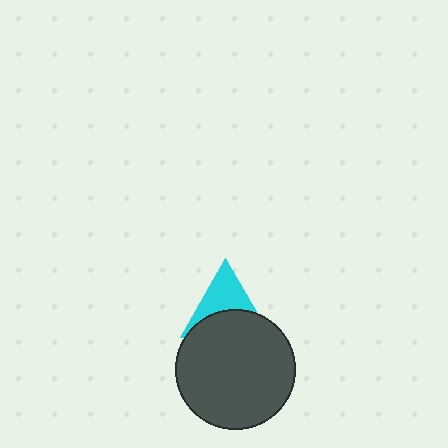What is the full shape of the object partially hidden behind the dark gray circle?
The partially hidden object is a cyan triangle.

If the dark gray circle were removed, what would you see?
You would see the complete cyan triangle.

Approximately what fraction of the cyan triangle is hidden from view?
Roughly 49% of the cyan triangle is hidden behind the dark gray circle.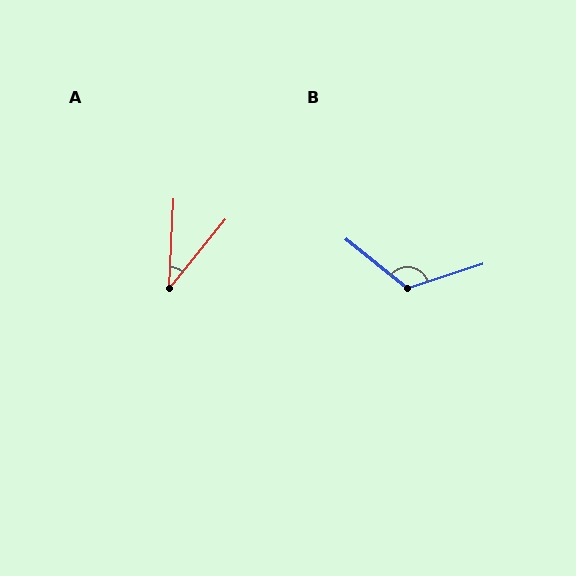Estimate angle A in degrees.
Approximately 36 degrees.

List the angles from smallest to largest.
A (36°), B (123°).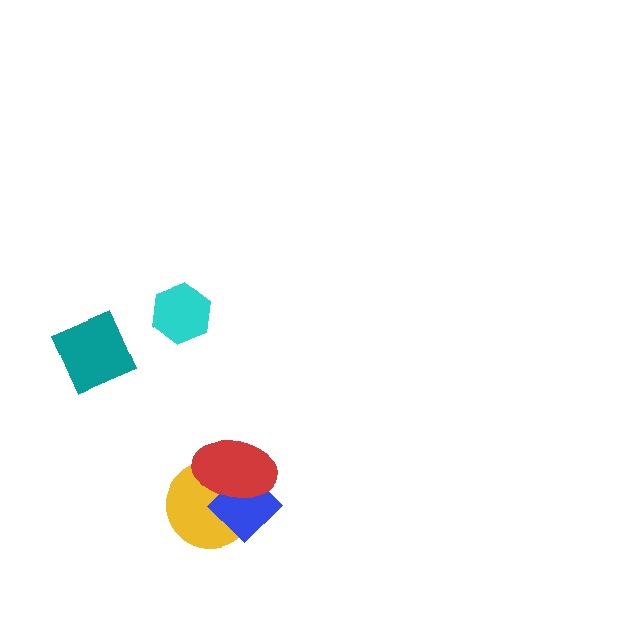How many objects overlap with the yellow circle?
2 objects overlap with the yellow circle.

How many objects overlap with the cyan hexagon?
0 objects overlap with the cyan hexagon.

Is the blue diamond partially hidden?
Yes, it is partially covered by another shape.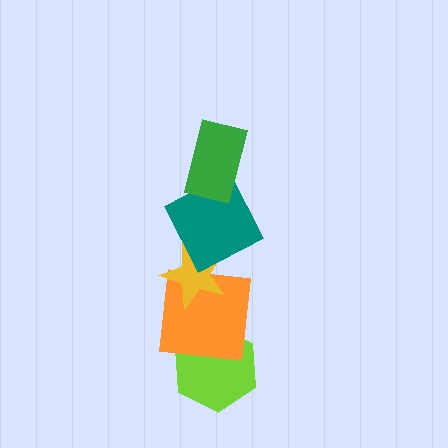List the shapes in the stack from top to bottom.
From top to bottom: the green rectangle, the teal square, the yellow star, the orange square, the lime hexagon.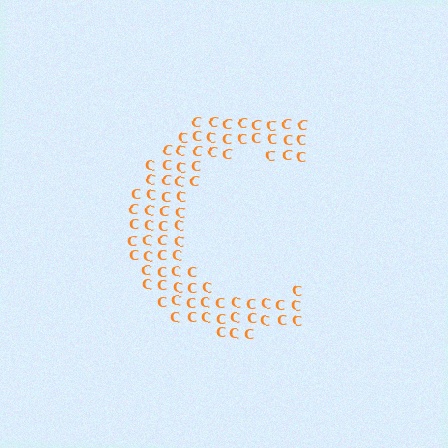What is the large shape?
The large shape is the letter C.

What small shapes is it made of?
It is made of small letter C's.